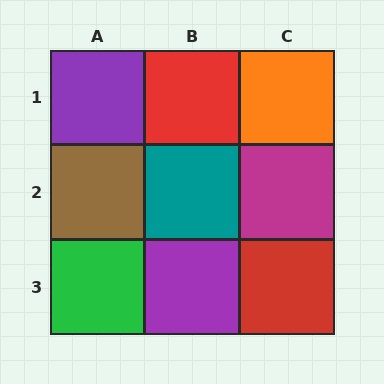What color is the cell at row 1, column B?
Red.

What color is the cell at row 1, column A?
Purple.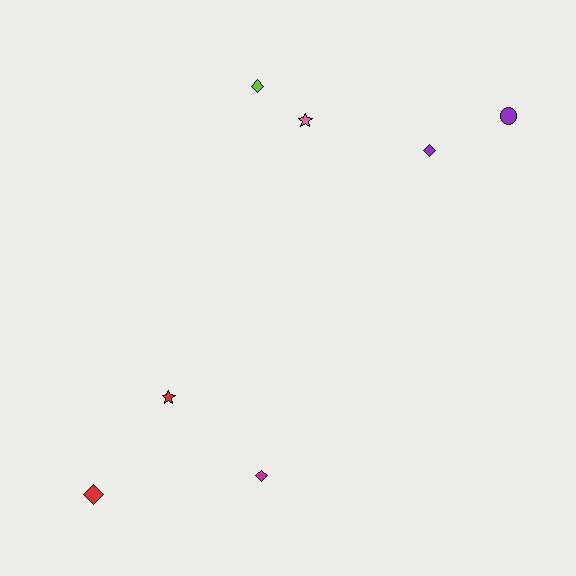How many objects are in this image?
There are 7 objects.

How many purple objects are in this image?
There are 2 purple objects.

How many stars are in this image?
There are 2 stars.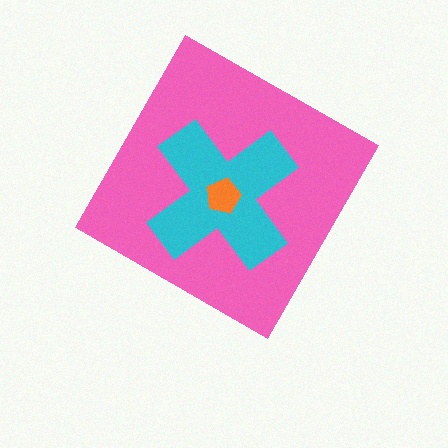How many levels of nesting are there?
3.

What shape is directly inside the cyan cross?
The orange pentagon.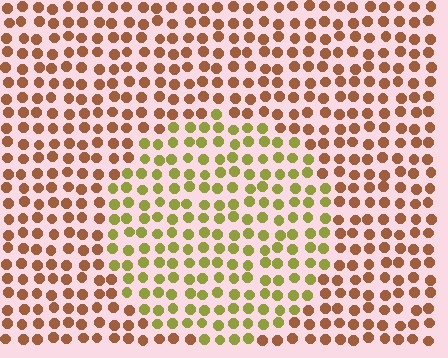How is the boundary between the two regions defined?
The boundary is defined purely by a slight shift in hue (about 49 degrees). Spacing, size, and orientation are identical on both sides.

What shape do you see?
I see a circle.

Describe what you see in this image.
The image is filled with small brown elements in a uniform arrangement. A circle-shaped region is visible where the elements are tinted to a slightly different hue, forming a subtle color boundary.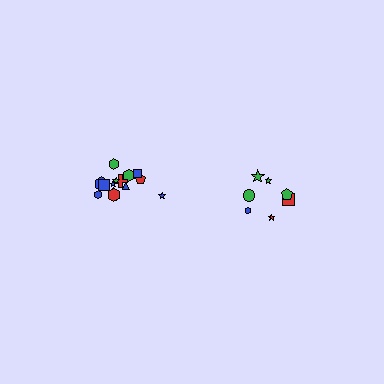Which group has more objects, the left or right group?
The left group.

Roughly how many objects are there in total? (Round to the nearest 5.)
Roughly 25 objects in total.